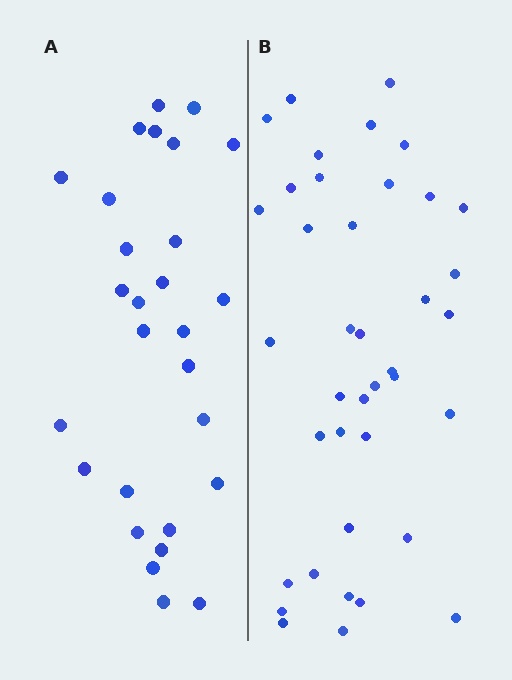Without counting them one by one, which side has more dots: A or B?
Region B (the right region) has more dots.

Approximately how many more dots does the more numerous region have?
Region B has roughly 12 or so more dots than region A.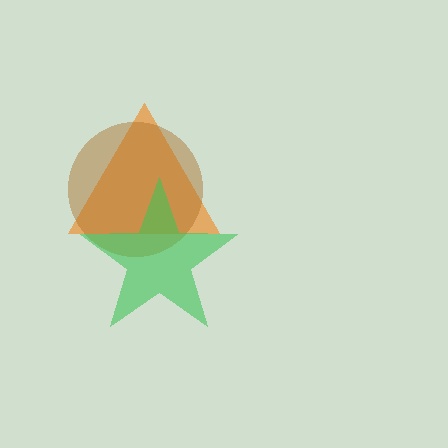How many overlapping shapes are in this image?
There are 3 overlapping shapes in the image.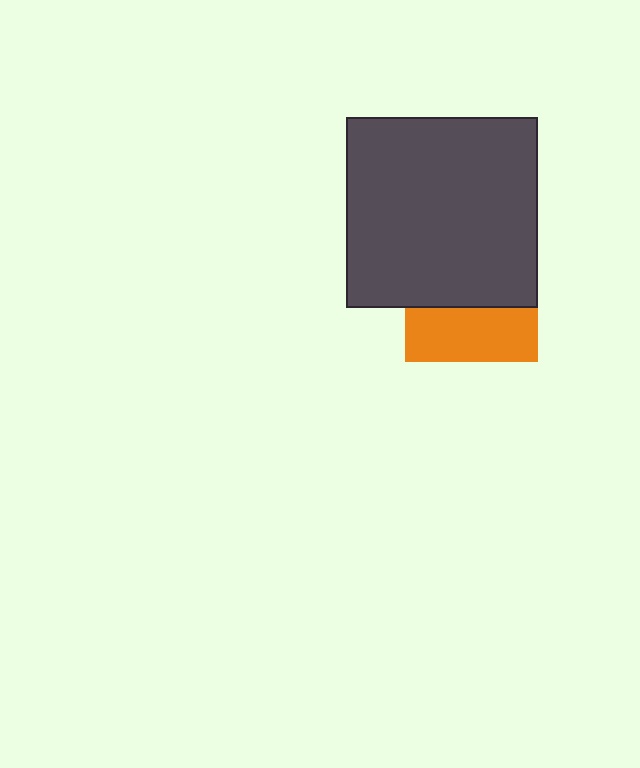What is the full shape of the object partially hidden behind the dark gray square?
The partially hidden object is an orange square.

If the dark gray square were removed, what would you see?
You would see the complete orange square.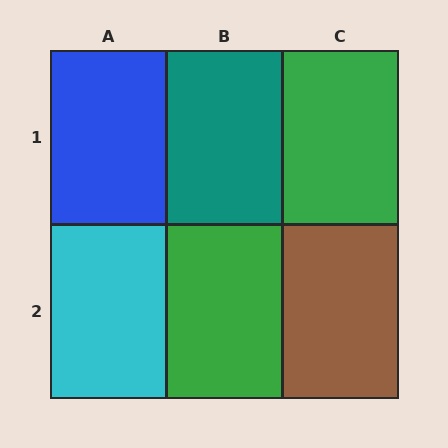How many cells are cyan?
1 cell is cyan.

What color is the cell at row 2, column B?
Green.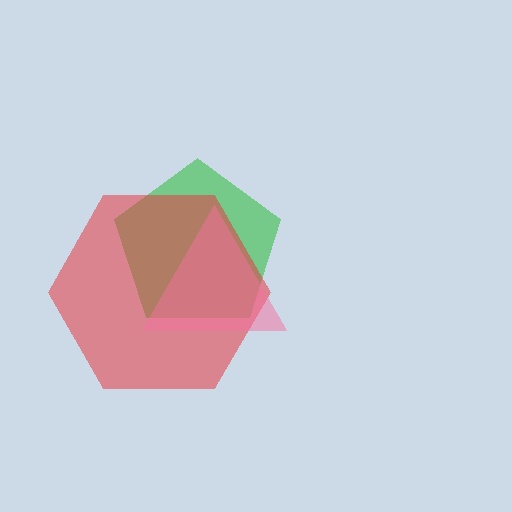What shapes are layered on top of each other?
The layered shapes are: a green pentagon, a red hexagon, a pink triangle.